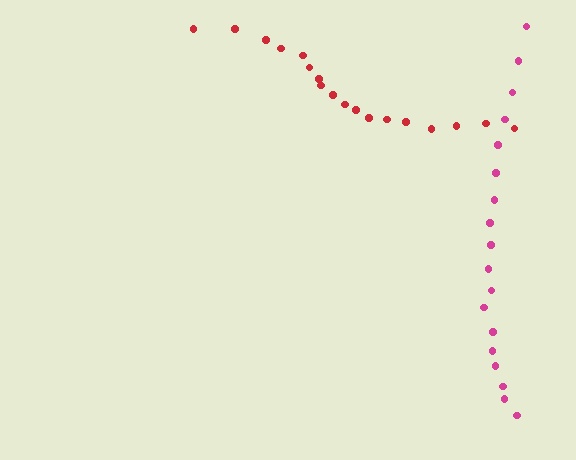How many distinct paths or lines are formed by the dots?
There are 2 distinct paths.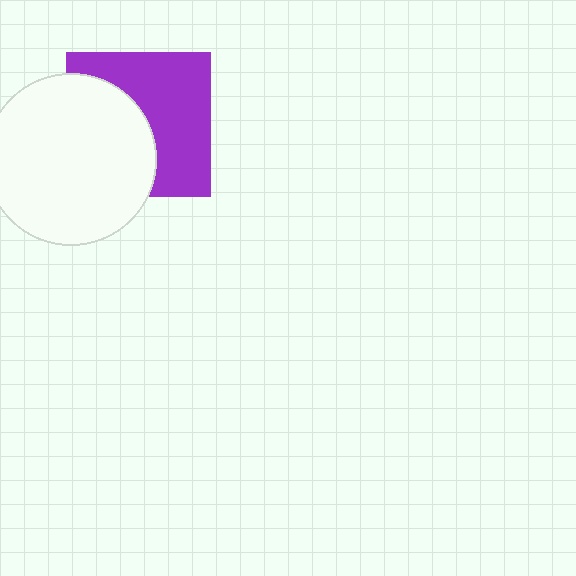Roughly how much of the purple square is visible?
About half of it is visible (roughly 55%).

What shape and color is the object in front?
The object in front is a white circle.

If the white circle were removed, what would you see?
You would see the complete purple square.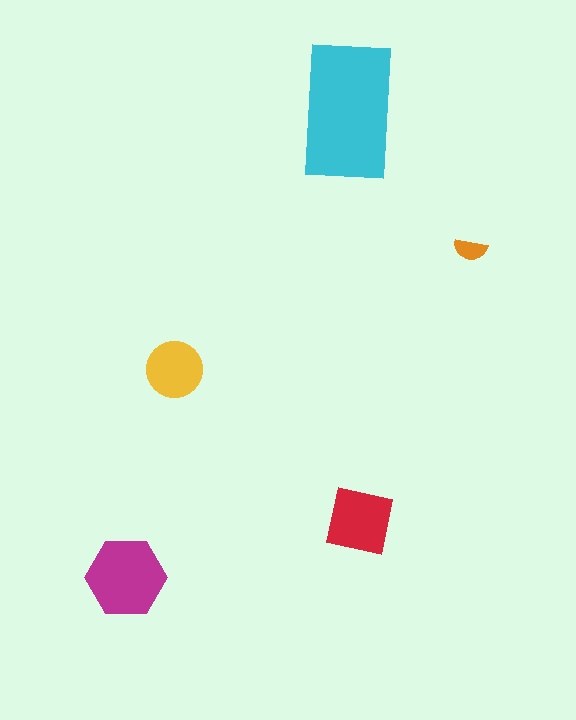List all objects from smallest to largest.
The orange semicircle, the yellow circle, the red square, the magenta hexagon, the cyan rectangle.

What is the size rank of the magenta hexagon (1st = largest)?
2nd.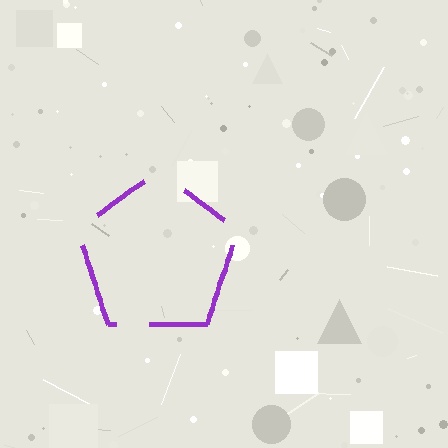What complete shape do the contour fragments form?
The contour fragments form a pentagon.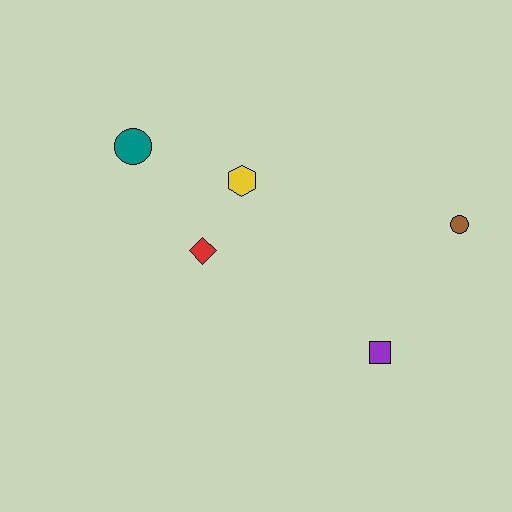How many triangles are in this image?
There are no triangles.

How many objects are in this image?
There are 5 objects.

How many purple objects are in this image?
There is 1 purple object.